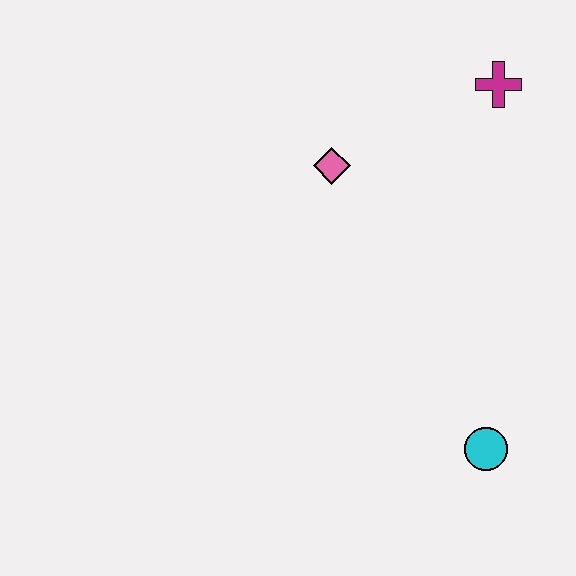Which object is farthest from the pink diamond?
The cyan circle is farthest from the pink diamond.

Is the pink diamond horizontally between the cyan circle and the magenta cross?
No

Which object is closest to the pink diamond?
The magenta cross is closest to the pink diamond.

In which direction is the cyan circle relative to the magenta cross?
The cyan circle is below the magenta cross.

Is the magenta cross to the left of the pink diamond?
No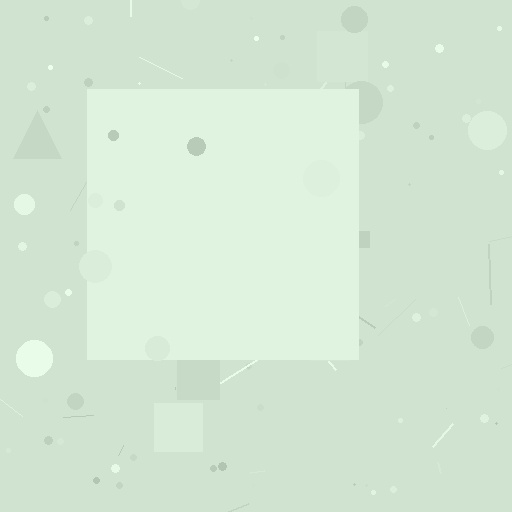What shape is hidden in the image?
A square is hidden in the image.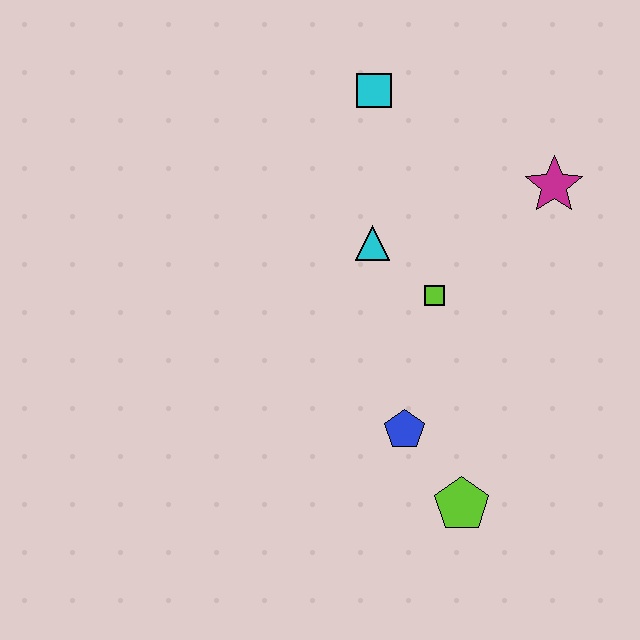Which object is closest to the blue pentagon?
The lime pentagon is closest to the blue pentagon.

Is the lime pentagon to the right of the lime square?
Yes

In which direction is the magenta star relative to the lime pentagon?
The magenta star is above the lime pentagon.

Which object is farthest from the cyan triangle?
The lime pentagon is farthest from the cyan triangle.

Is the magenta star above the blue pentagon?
Yes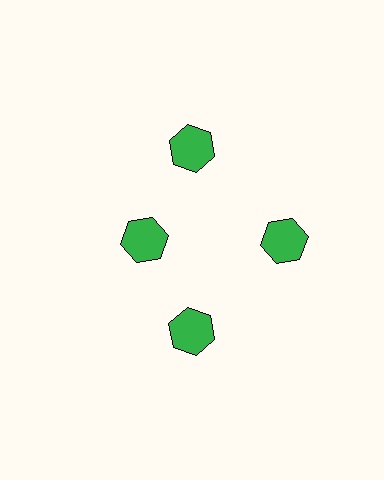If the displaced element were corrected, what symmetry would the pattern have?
It would have 4-fold rotational symmetry — the pattern would map onto itself every 90 degrees.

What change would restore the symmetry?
The symmetry would be restored by moving it outward, back onto the ring so that all 4 hexagons sit at equal angles and equal distance from the center.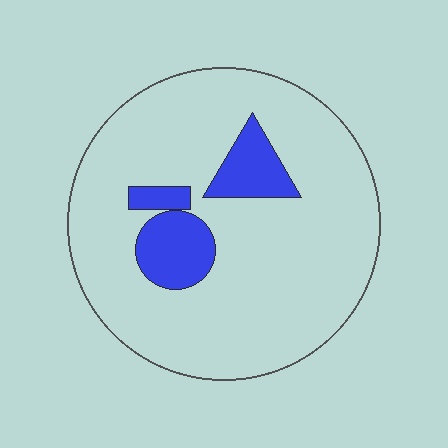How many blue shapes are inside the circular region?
3.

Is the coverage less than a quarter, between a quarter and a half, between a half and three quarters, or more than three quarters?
Less than a quarter.